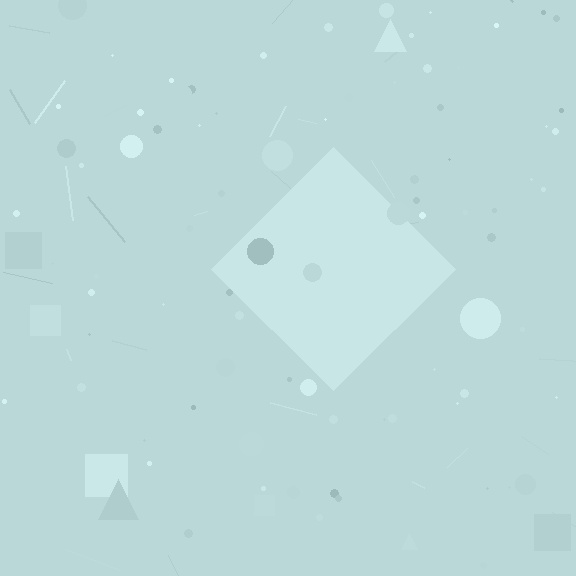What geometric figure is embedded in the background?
A diamond is embedded in the background.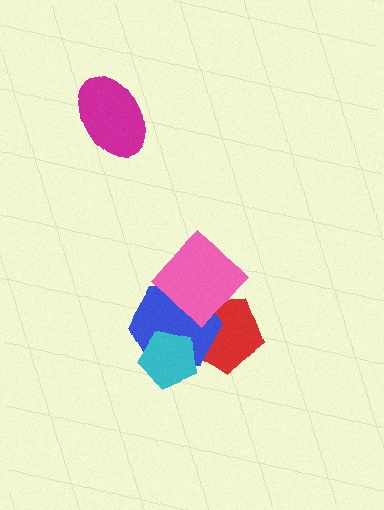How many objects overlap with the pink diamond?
2 objects overlap with the pink diamond.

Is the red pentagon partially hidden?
Yes, it is partially covered by another shape.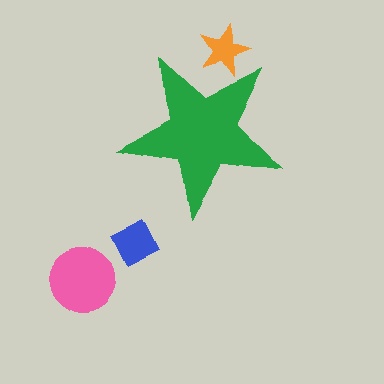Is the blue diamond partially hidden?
No, the blue diamond is fully visible.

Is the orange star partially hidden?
Yes, the orange star is partially hidden behind the green star.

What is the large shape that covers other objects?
A green star.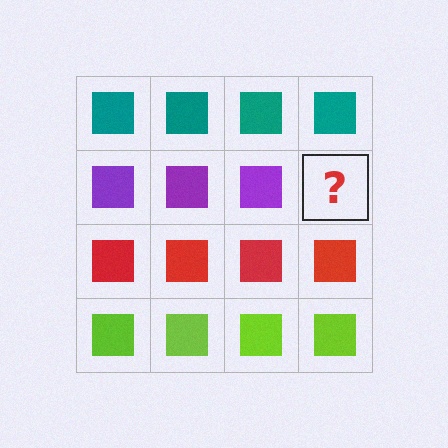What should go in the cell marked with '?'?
The missing cell should contain a purple square.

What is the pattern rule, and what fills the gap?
The rule is that each row has a consistent color. The gap should be filled with a purple square.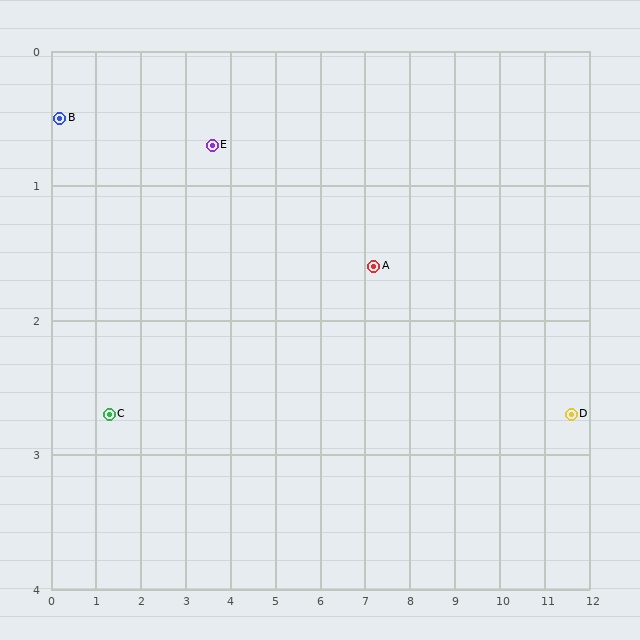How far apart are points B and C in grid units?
Points B and C are about 2.5 grid units apart.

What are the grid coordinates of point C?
Point C is at approximately (1.3, 2.7).